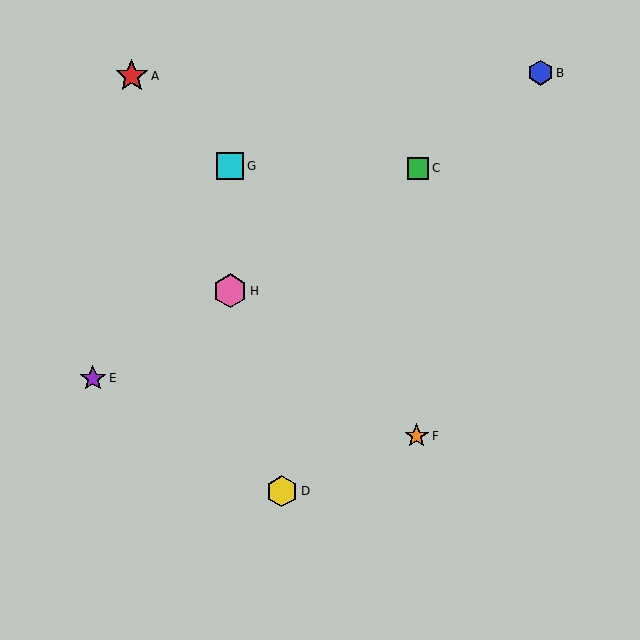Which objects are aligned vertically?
Objects G, H are aligned vertically.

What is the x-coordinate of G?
Object G is at x≈230.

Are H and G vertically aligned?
Yes, both are at x≈230.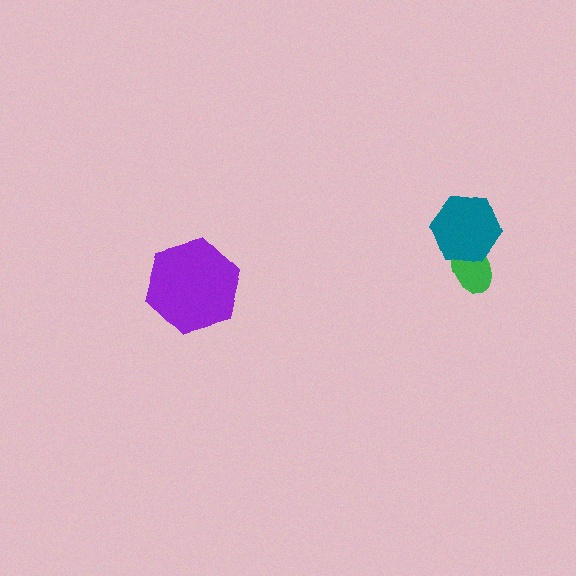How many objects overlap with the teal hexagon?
1 object overlaps with the teal hexagon.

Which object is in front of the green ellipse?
The teal hexagon is in front of the green ellipse.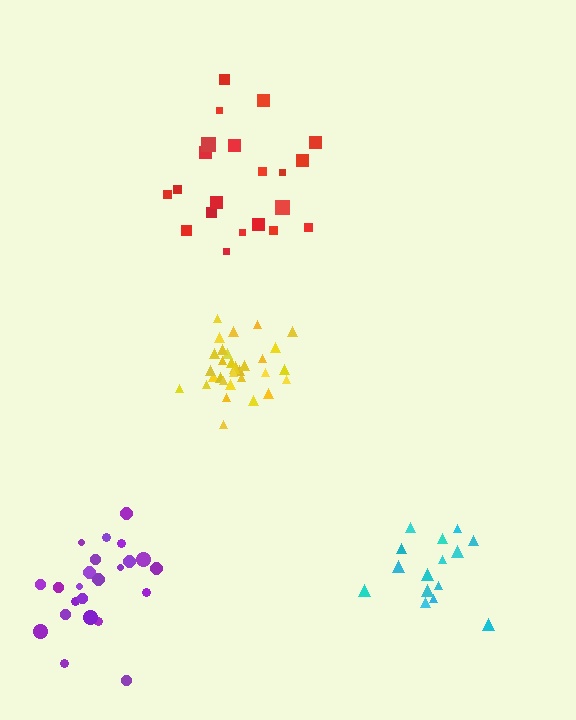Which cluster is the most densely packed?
Yellow.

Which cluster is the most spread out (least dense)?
Red.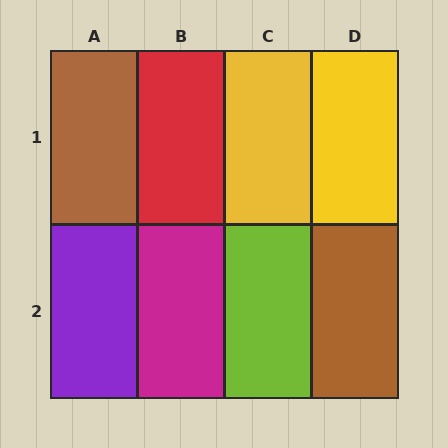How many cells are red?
1 cell is red.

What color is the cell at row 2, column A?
Purple.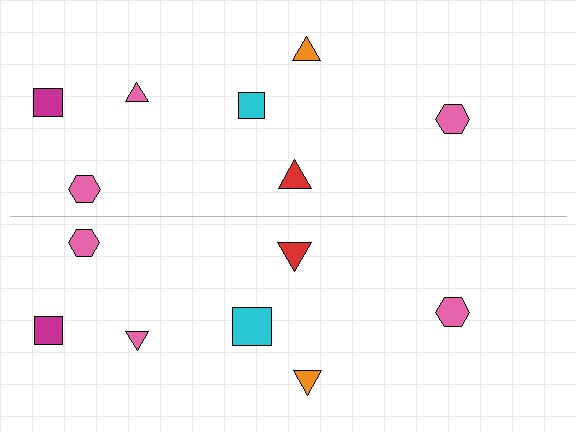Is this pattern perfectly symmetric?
No, the pattern is not perfectly symmetric. The cyan square on the bottom side has a different size than its mirror counterpart.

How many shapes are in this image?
There are 14 shapes in this image.